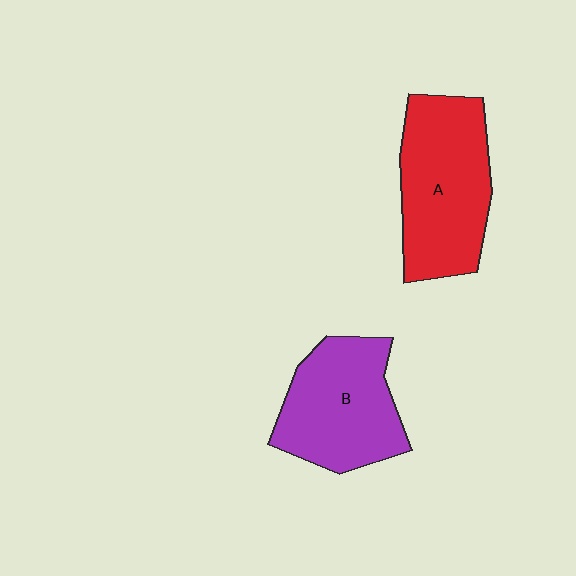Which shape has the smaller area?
Shape B (purple).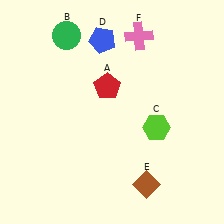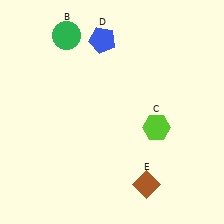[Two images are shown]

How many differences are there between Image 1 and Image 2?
There are 2 differences between the two images.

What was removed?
The red pentagon (A), the pink cross (F) were removed in Image 2.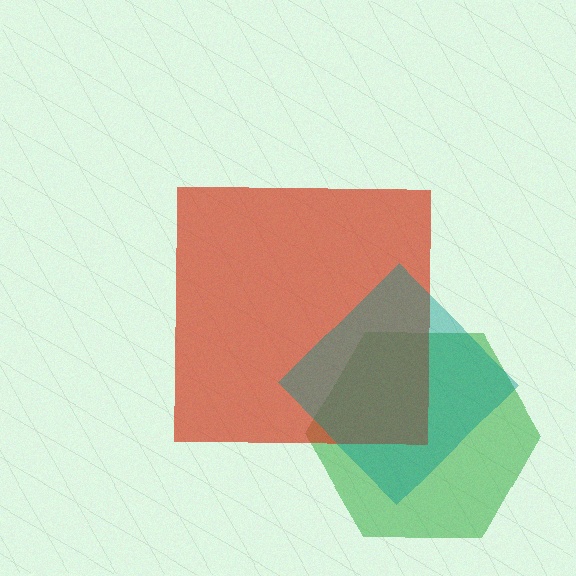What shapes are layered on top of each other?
The layered shapes are: a green hexagon, a red square, a teal diamond.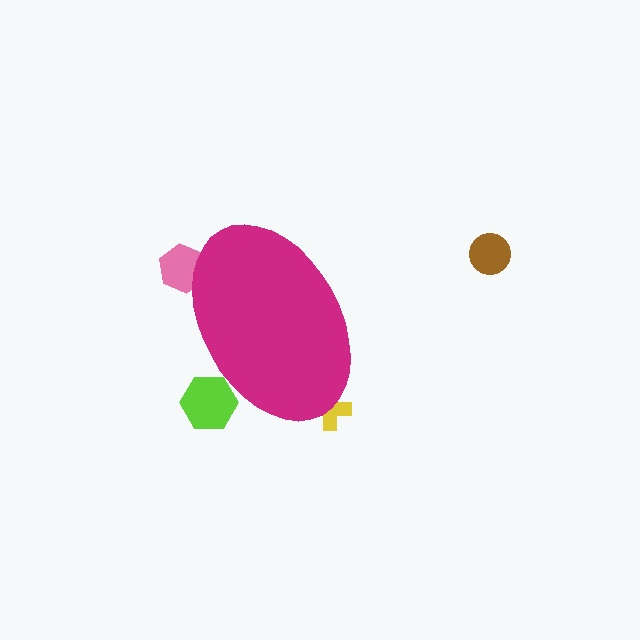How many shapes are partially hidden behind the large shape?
3 shapes are partially hidden.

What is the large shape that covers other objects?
A magenta ellipse.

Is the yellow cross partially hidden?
Yes, the yellow cross is partially hidden behind the magenta ellipse.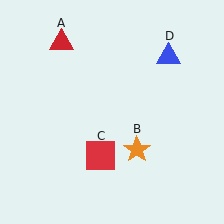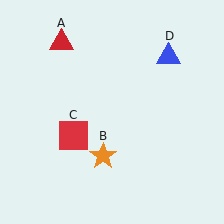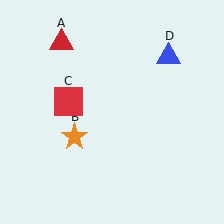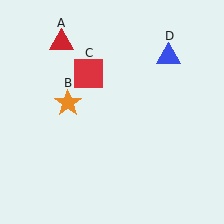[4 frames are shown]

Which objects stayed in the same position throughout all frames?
Red triangle (object A) and blue triangle (object D) remained stationary.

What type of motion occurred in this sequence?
The orange star (object B), red square (object C) rotated clockwise around the center of the scene.